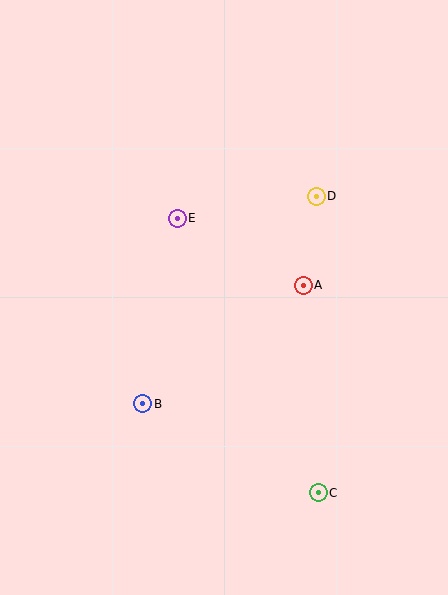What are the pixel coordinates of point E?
Point E is at (177, 218).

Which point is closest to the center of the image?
Point A at (303, 285) is closest to the center.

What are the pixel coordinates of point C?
Point C is at (318, 493).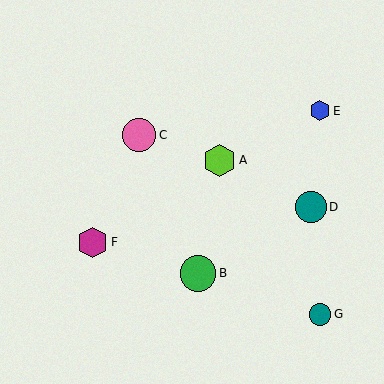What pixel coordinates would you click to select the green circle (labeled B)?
Click at (198, 273) to select the green circle B.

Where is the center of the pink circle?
The center of the pink circle is at (139, 135).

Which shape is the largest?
The green circle (labeled B) is the largest.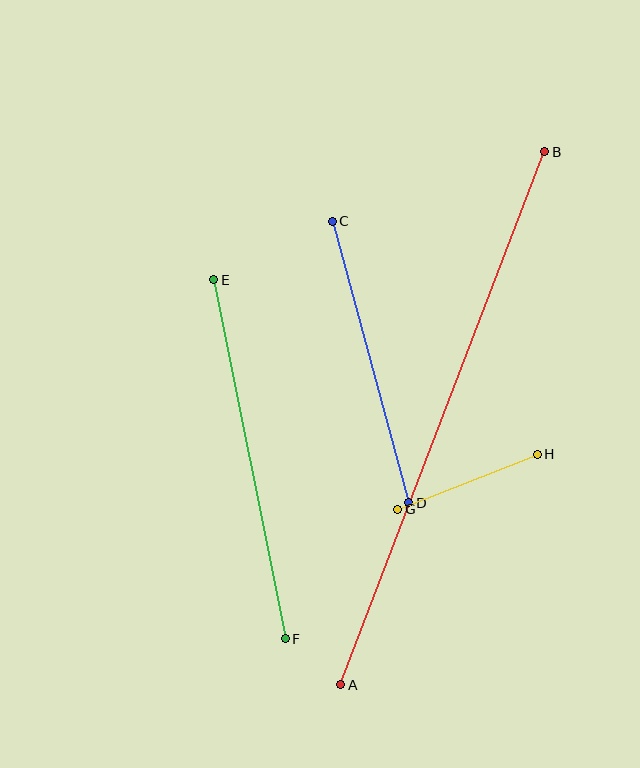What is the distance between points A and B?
The distance is approximately 570 pixels.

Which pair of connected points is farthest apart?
Points A and B are farthest apart.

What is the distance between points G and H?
The distance is approximately 150 pixels.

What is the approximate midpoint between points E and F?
The midpoint is at approximately (249, 459) pixels.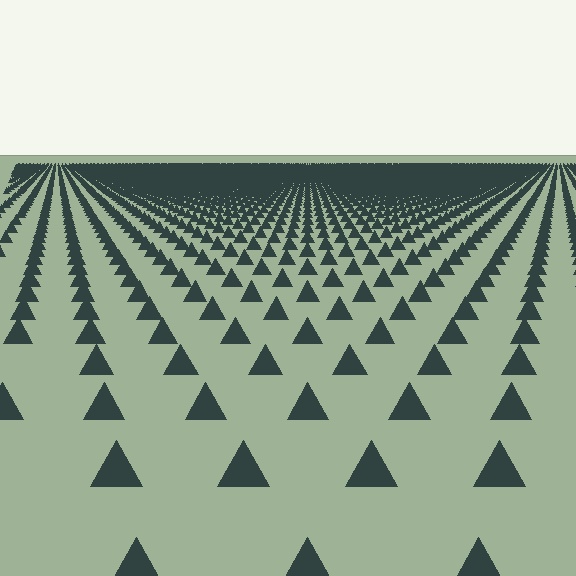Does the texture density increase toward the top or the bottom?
Density increases toward the top.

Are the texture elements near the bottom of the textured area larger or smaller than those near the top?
Larger. Near the bottom, elements are closer to the viewer and appear at a bigger on-screen size.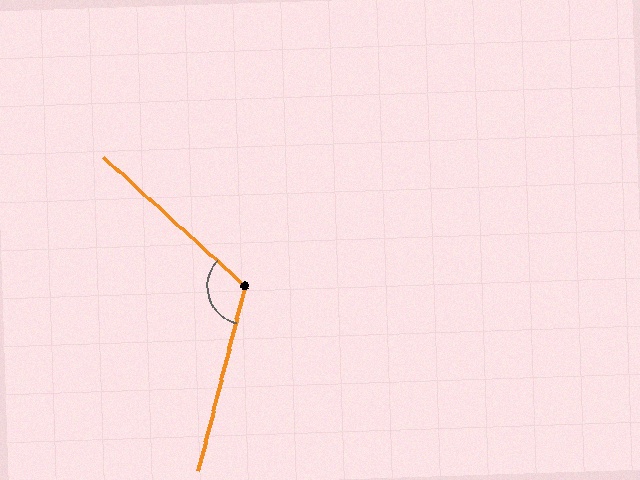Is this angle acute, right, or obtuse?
It is obtuse.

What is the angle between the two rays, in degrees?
Approximately 118 degrees.